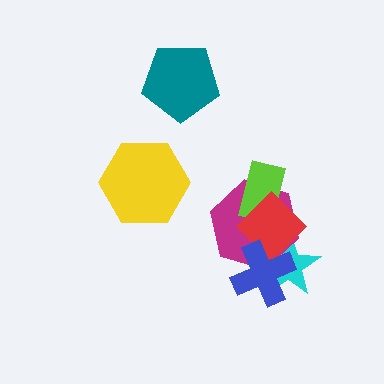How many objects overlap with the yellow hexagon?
0 objects overlap with the yellow hexagon.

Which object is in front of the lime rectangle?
The red diamond is in front of the lime rectangle.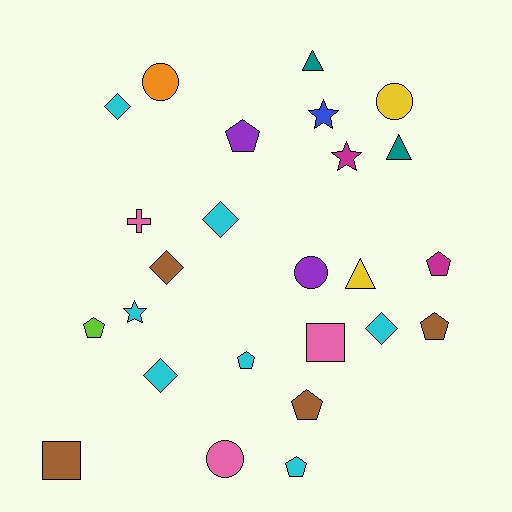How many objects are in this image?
There are 25 objects.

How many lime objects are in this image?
There is 1 lime object.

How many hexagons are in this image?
There are no hexagons.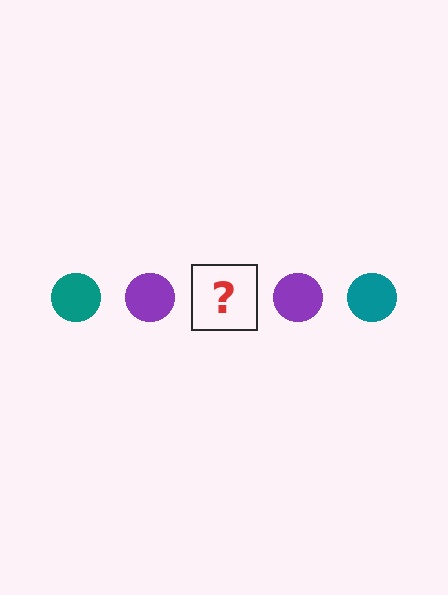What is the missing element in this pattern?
The missing element is a teal circle.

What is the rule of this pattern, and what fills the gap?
The rule is that the pattern cycles through teal, purple circles. The gap should be filled with a teal circle.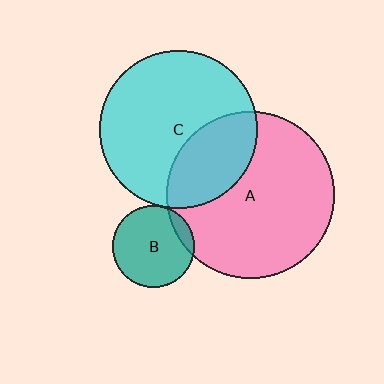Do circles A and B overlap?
Yes.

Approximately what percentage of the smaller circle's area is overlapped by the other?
Approximately 10%.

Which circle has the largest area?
Circle A (pink).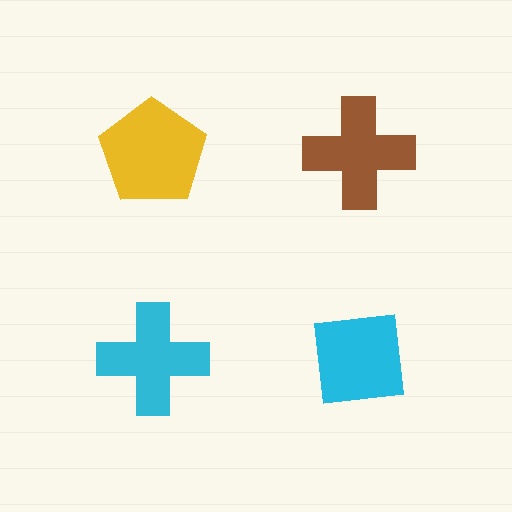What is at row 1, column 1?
A yellow pentagon.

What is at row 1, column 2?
A brown cross.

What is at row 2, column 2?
A cyan square.